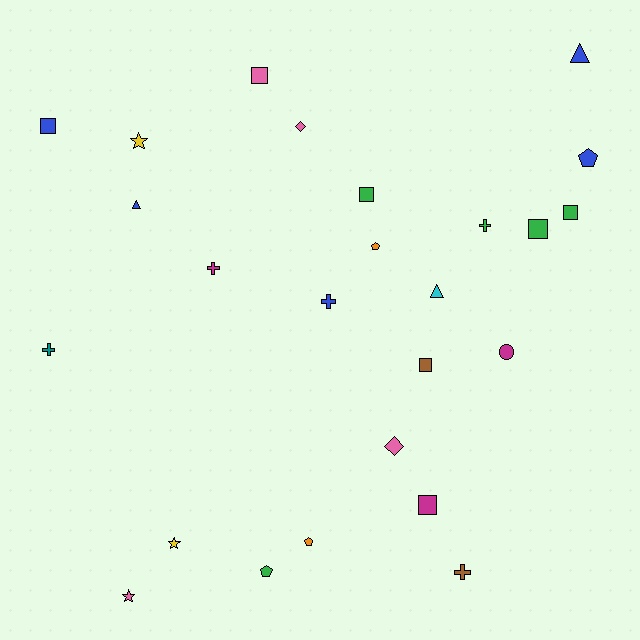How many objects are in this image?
There are 25 objects.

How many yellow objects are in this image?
There are 2 yellow objects.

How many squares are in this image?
There are 7 squares.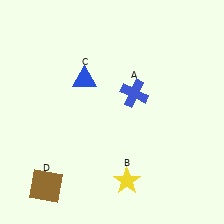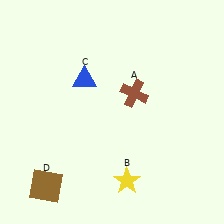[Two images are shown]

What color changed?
The cross (A) changed from blue in Image 1 to brown in Image 2.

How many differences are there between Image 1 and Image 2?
There is 1 difference between the two images.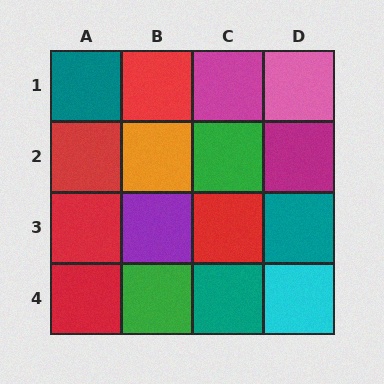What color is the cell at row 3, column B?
Purple.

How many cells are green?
2 cells are green.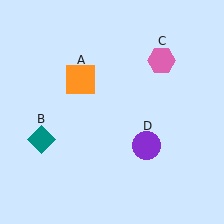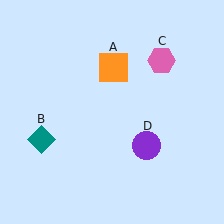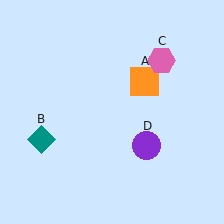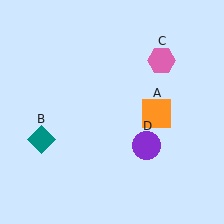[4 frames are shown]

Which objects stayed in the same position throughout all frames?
Teal diamond (object B) and pink hexagon (object C) and purple circle (object D) remained stationary.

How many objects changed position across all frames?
1 object changed position: orange square (object A).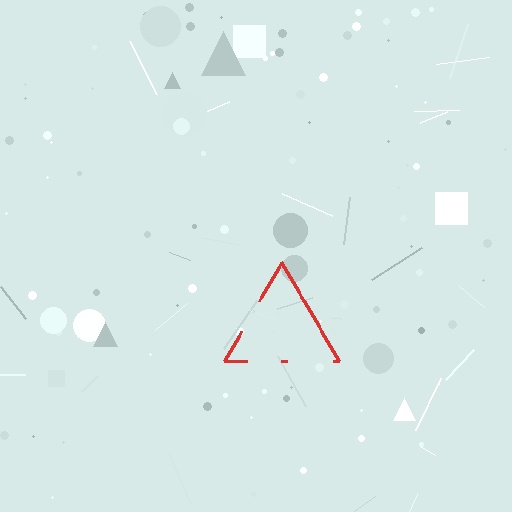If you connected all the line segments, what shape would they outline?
They would outline a triangle.